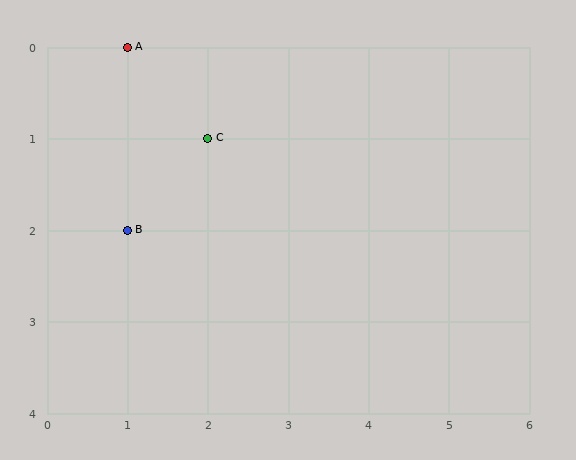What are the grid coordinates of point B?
Point B is at grid coordinates (1, 2).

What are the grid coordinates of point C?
Point C is at grid coordinates (2, 1).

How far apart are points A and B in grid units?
Points A and B are 2 rows apart.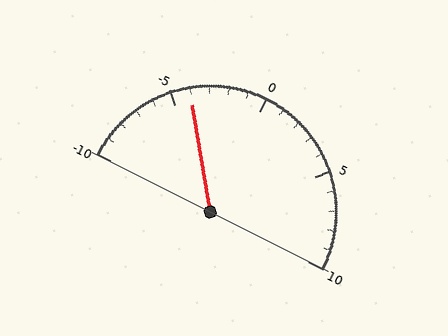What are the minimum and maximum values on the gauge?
The gauge ranges from -10 to 10.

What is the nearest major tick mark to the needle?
The nearest major tick mark is -5.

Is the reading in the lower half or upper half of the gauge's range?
The reading is in the lower half of the range (-10 to 10).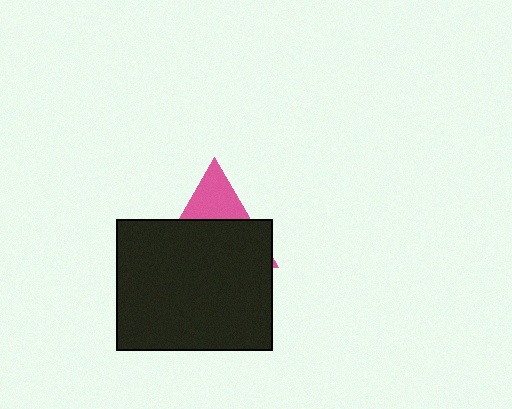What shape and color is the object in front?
The object in front is a black rectangle.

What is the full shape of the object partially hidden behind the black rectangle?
The partially hidden object is a pink triangle.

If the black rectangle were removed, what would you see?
You would see the complete pink triangle.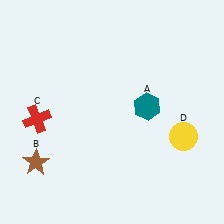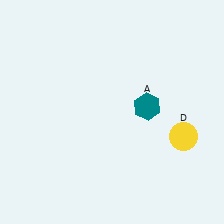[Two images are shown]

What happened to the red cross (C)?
The red cross (C) was removed in Image 2. It was in the bottom-left area of Image 1.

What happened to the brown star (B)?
The brown star (B) was removed in Image 2. It was in the bottom-left area of Image 1.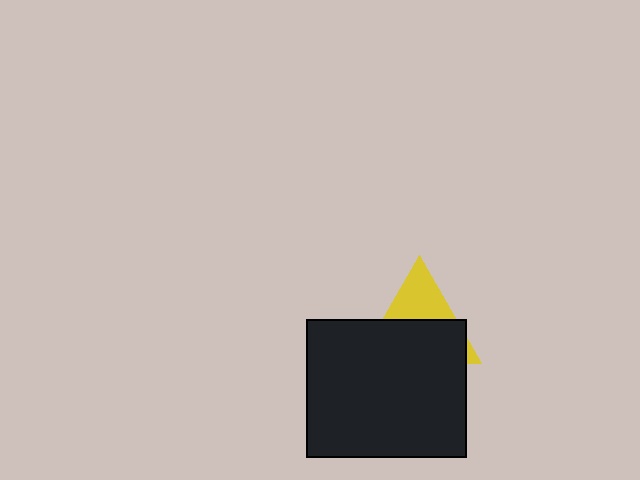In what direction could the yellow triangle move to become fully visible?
The yellow triangle could move up. That would shift it out from behind the black rectangle entirely.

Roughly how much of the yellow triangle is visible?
A small part of it is visible (roughly 38%).